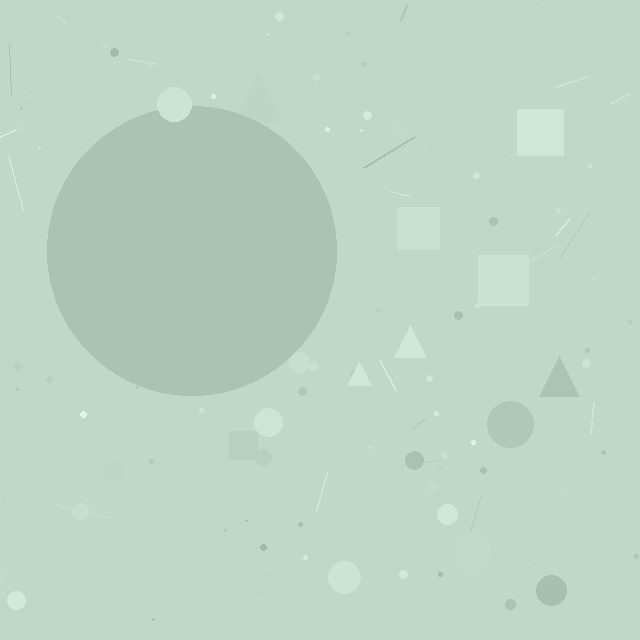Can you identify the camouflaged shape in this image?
The camouflaged shape is a circle.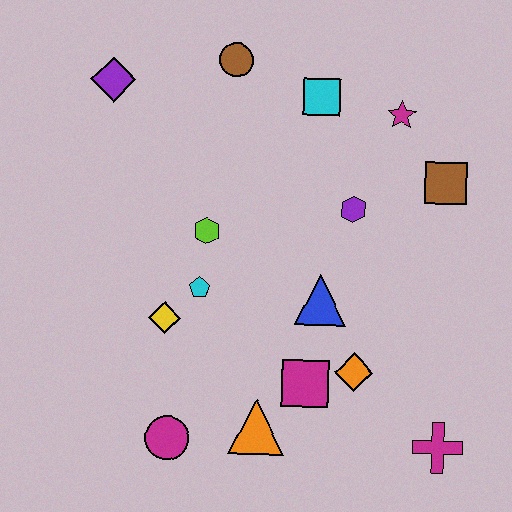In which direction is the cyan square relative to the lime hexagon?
The cyan square is above the lime hexagon.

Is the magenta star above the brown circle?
No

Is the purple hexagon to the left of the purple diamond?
No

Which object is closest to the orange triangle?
The magenta square is closest to the orange triangle.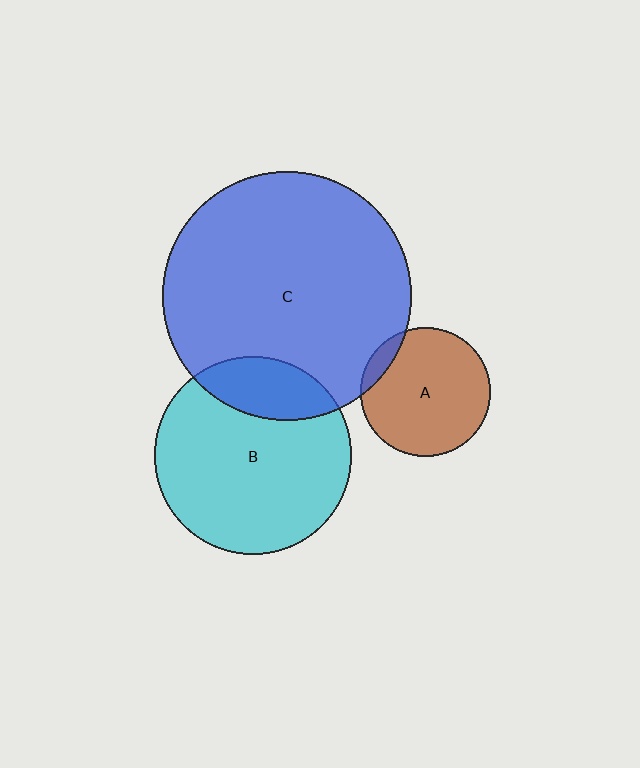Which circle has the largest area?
Circle C (blue).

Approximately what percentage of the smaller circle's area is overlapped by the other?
Approximately 20%.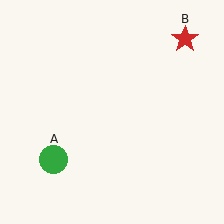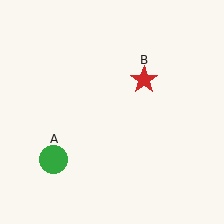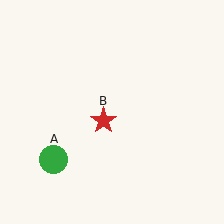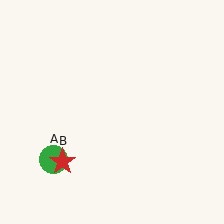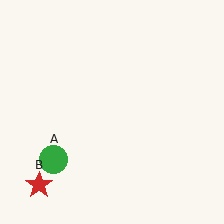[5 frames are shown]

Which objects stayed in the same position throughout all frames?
Green circle (object A) remained stationary.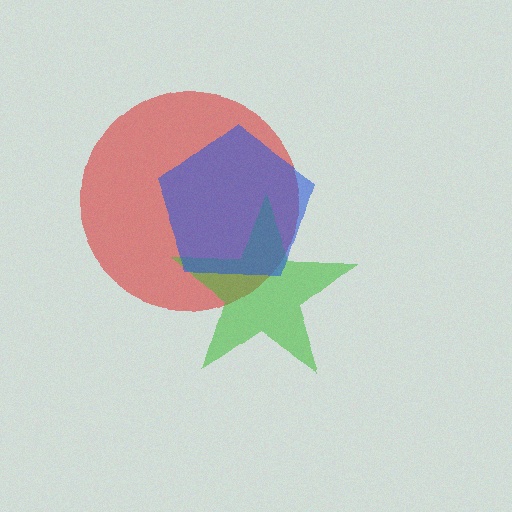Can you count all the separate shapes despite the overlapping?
Yes, there are 3 separate shapes.